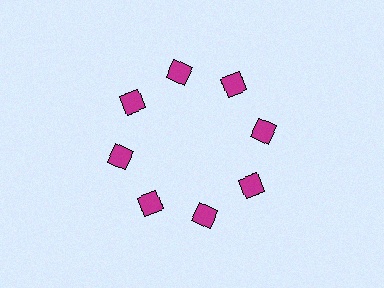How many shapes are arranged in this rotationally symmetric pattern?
There are 8 shapes, arranged in 8 groups of 1.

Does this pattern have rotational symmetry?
Yes, this pattern has 8-fold rotational symmetry. It looks the same after rotating 45 degrees around the center.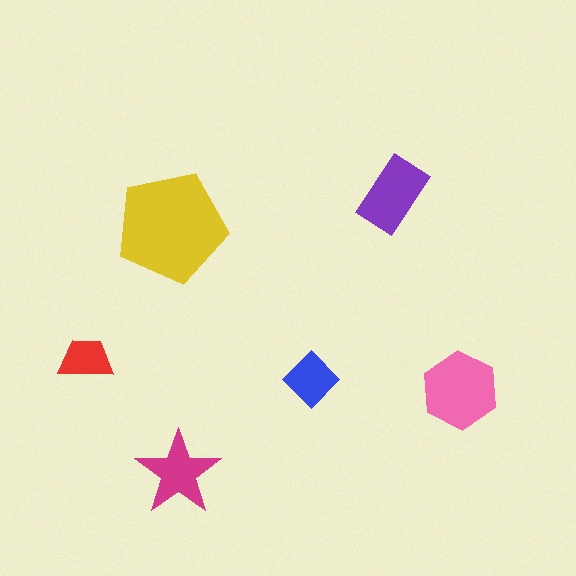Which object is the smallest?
The red trapezoid.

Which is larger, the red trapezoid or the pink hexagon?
The pink hexagon.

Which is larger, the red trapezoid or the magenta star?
The magenta star.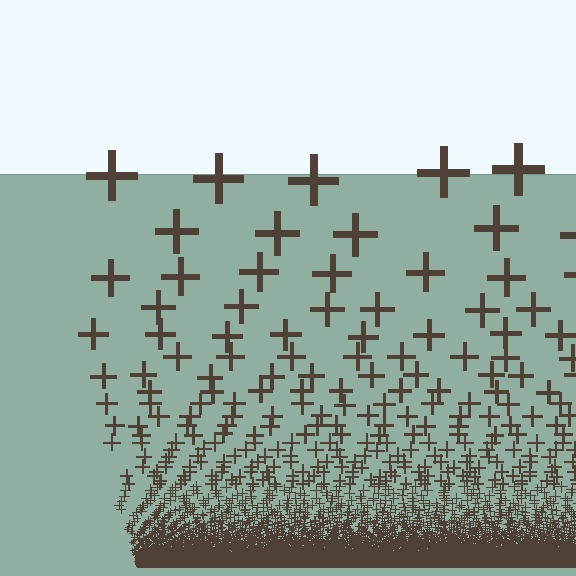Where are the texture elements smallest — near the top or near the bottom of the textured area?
Near the bottom.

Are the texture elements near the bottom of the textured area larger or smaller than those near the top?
Smaller. The gradient is inverted — elements near the bottom are smaller and denser.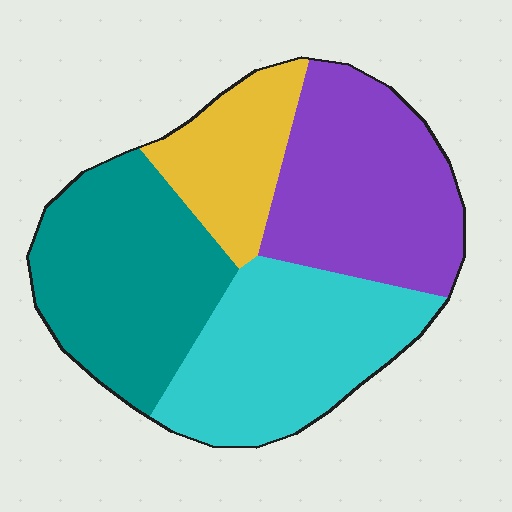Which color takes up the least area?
Yellow, at roughly 15%.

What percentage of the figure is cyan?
Cyan covers about 30% of the figure.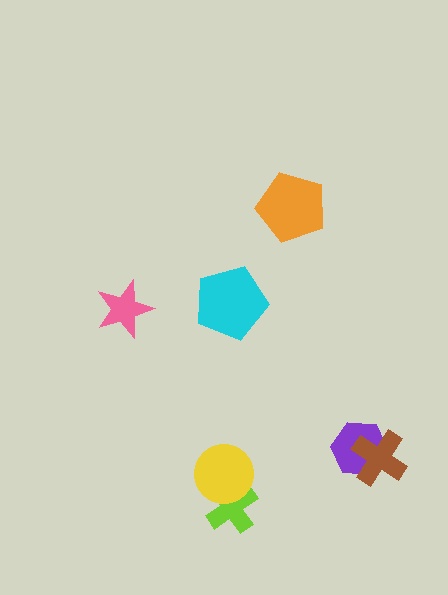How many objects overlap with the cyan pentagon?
0 objects overlap with the cyan pentagon.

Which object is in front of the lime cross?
The yellow circle is in front of the lime cross.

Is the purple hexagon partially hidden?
Yes, it is partially covered by another shape.